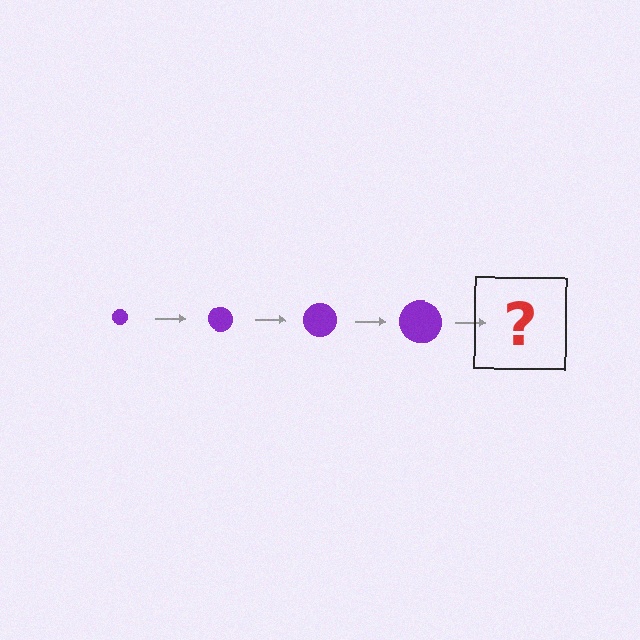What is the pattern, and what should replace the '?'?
The pattern is that the circle gets progressively larger each step. The '?' should be a purple circle, larger than the previous one.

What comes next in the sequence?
The next element should be a purple circle, larger than the previous one.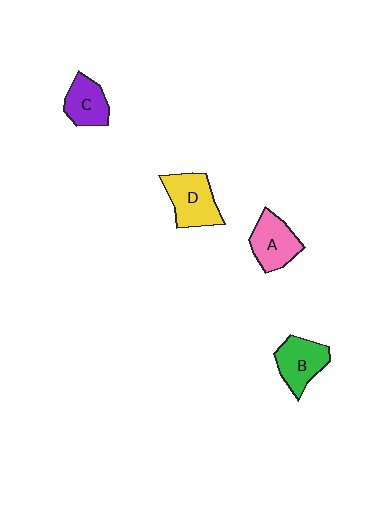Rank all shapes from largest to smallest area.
From largest to smallest: D (yellow), A (pink), B (green), C (purple).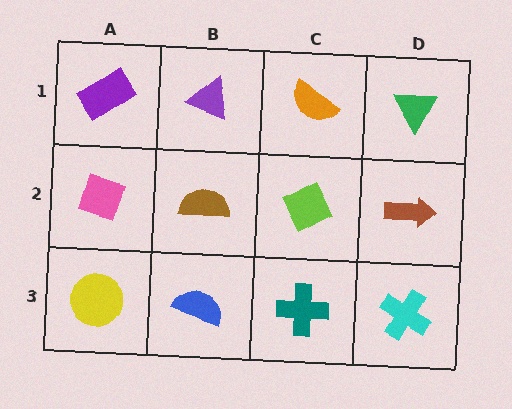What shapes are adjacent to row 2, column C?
An orange semicircle (row 1, column C), a teal cross (row 3, column C), a brown semicircle (row 2, column B), a brown arrow (row 2, column D).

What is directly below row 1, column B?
A brown semicircle.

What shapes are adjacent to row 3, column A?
A pink diamond (row 2, column A), a blue semicircle (row 3, column B).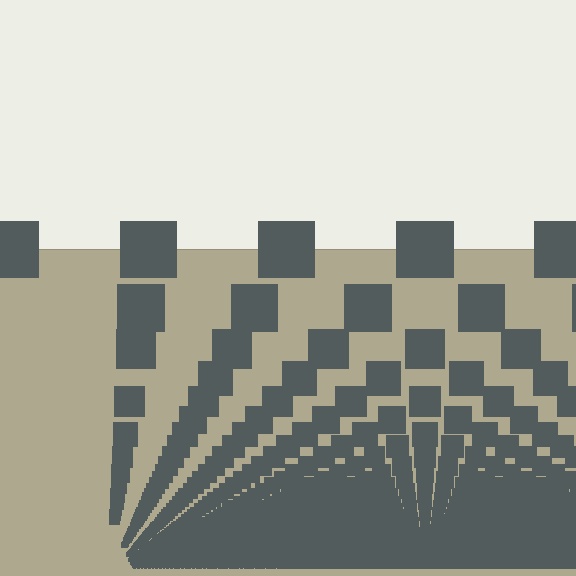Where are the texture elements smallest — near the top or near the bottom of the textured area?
Near the bottom.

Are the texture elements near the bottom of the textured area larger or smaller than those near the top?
Smaller. The gradient is inverted — elements near the bottom are smaller and denser.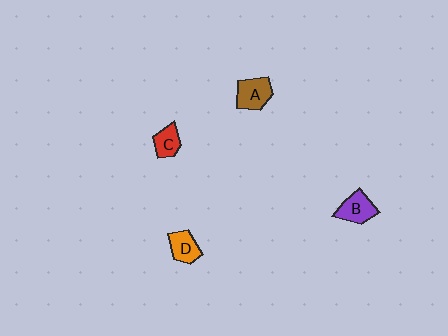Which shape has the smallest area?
Shape C (red).